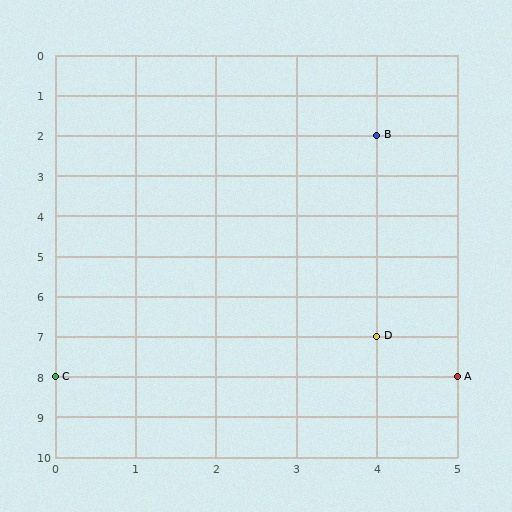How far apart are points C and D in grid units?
Points C and D are 4 columns and 1 row apart (about 4.1 grid units diagonally).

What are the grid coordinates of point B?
Point B is at grid coordinates (4, 2).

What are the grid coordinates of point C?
Point C is at grid coordinates (0, 8).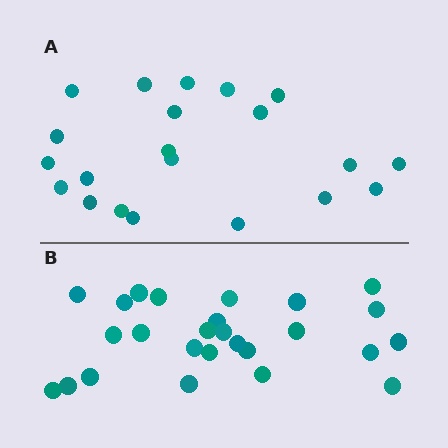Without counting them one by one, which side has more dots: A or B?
Region B (the bottom region) has more dots.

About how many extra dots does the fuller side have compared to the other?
Region B has about 5 more dots than region A.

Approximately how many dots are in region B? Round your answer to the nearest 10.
About 30 dots. (The exact count is 26, which rounds to 30.)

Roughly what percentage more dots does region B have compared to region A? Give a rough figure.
About 25% more.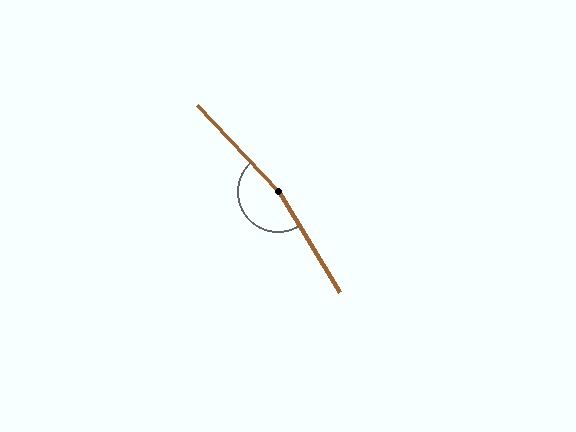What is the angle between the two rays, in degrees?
Approximately 168 degrees.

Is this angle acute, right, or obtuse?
It is obtuse.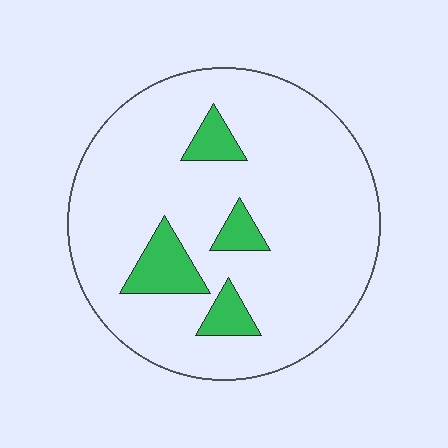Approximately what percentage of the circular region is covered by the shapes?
Approximately 10%.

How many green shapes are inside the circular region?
4.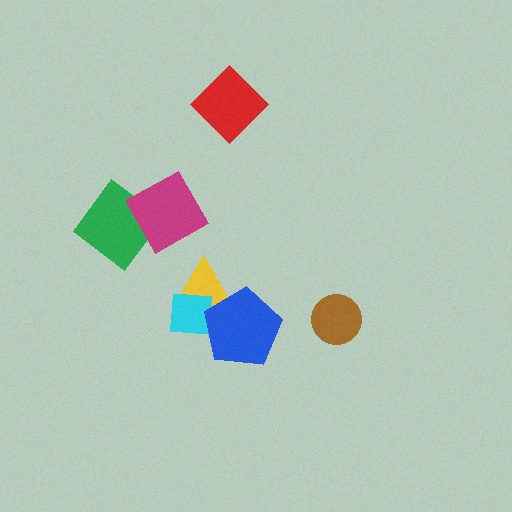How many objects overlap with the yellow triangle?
2 objects overlap with the yellow triangle.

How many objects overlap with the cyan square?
2 objects overlap with the cyan square.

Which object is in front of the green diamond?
The magenta diamond is in front of the green diamond.